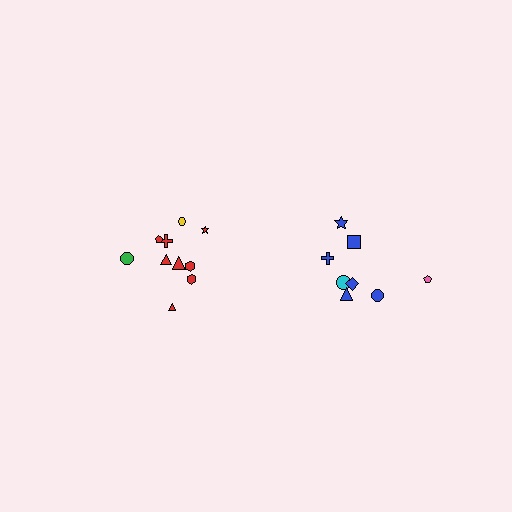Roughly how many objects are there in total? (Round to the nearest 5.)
Roughly 20 objects in total.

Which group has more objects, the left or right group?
The left group.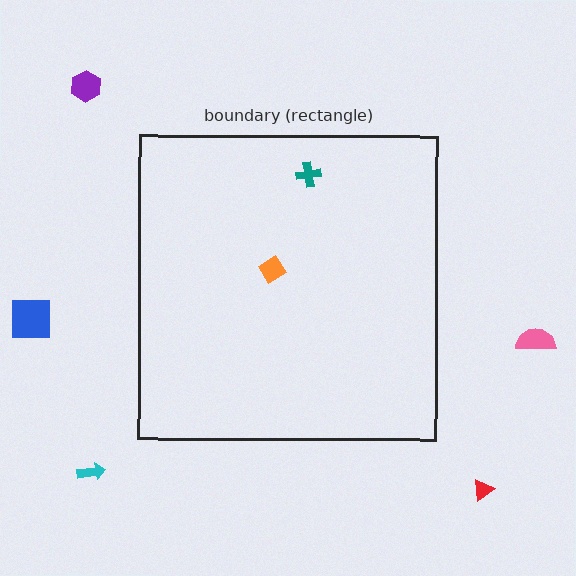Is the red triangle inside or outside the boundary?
Outside.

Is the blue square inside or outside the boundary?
Outside.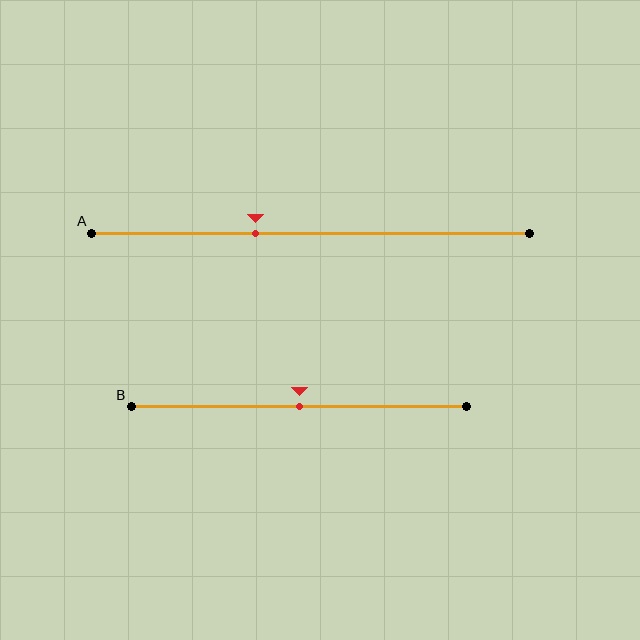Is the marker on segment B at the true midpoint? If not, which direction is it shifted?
Yes, the marker on segment B is at the true midpoint.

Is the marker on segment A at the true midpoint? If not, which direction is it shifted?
No, the marker on segment A is shifted to the left by about 13% of the segment length.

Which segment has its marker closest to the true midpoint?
Segment B has its marker closest to the true midpoint.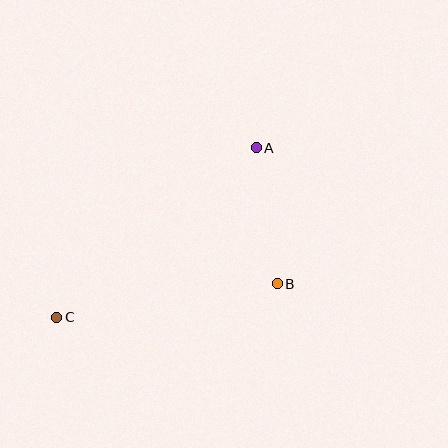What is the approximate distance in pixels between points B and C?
The distance between B and C is approximately 223 pixels.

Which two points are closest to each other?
Points A and B are closest to each other.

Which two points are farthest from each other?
Points A and C are farthest from each other.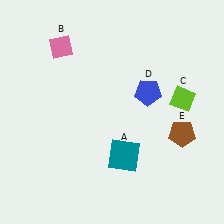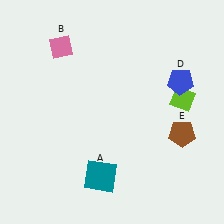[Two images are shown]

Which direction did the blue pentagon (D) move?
The blue pentagon (D) moved right.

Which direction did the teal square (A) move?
The teal square (A) moved left.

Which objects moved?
The objects that moved are: the teal square (A), the blue pentagon (D).